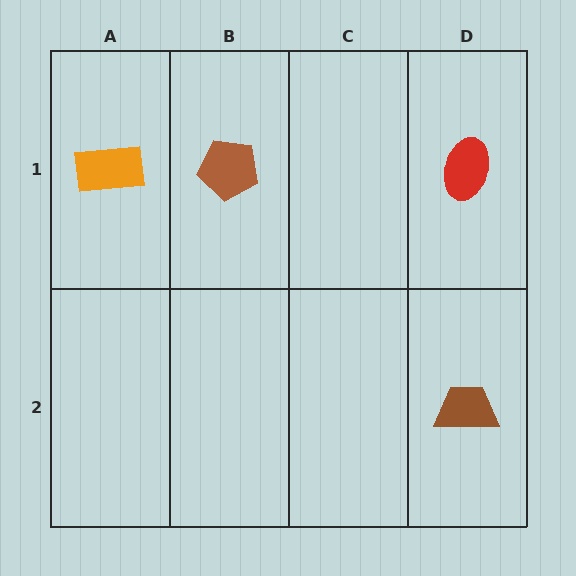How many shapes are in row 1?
3 shapes.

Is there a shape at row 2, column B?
No, that cell is empty.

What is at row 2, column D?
A brown trapezoid.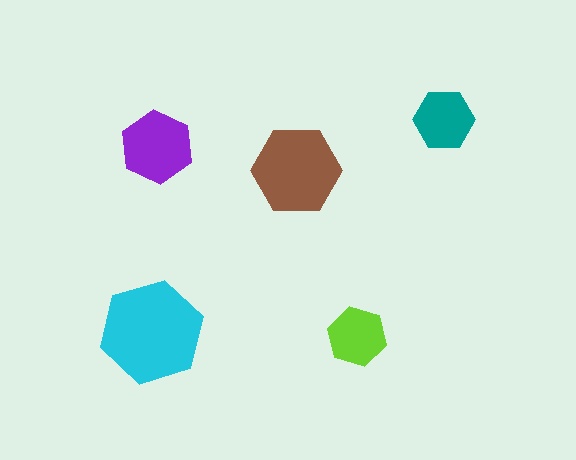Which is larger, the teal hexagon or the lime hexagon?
The teal one.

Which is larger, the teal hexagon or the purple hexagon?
The purple one.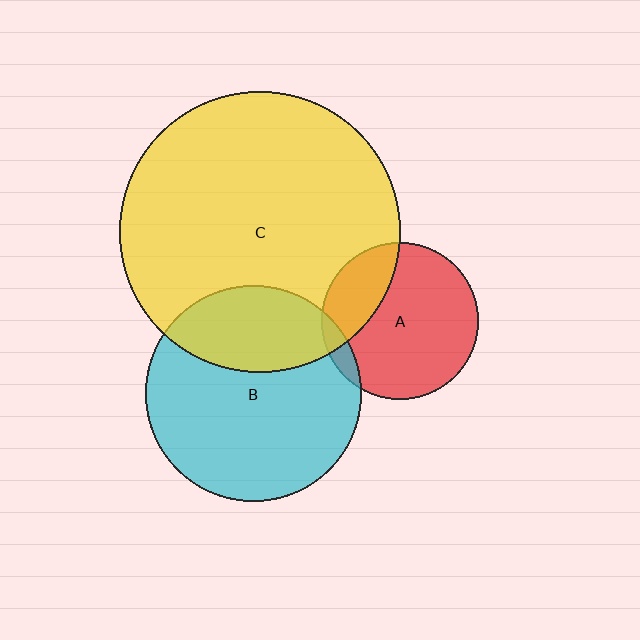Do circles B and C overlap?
Yes.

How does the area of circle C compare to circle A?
Approximately 3.2 times.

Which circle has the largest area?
Circle C (yellow).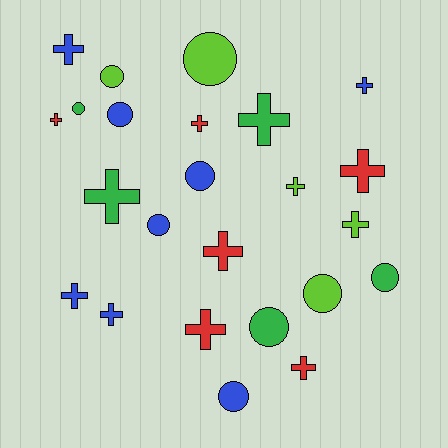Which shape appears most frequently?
Cross, with 14 objects.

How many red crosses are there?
There are 6 red crosses.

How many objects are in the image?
There are 24 objects.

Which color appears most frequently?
Blue, with 8 objects.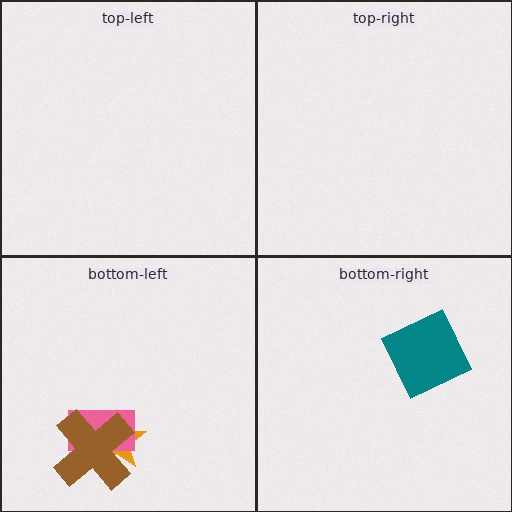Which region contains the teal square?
The bottom-right region.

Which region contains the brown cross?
The bottom-left region.